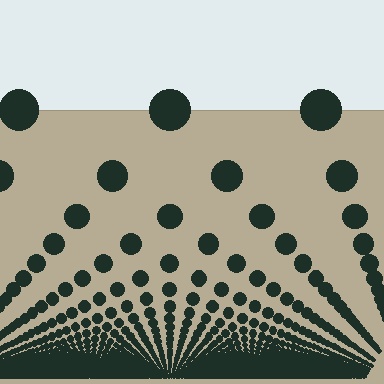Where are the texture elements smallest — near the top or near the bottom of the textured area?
Near the bottom.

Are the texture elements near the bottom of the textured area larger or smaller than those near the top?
Smaller. The gradient is inverted — elements near the bottom are smaller and denser.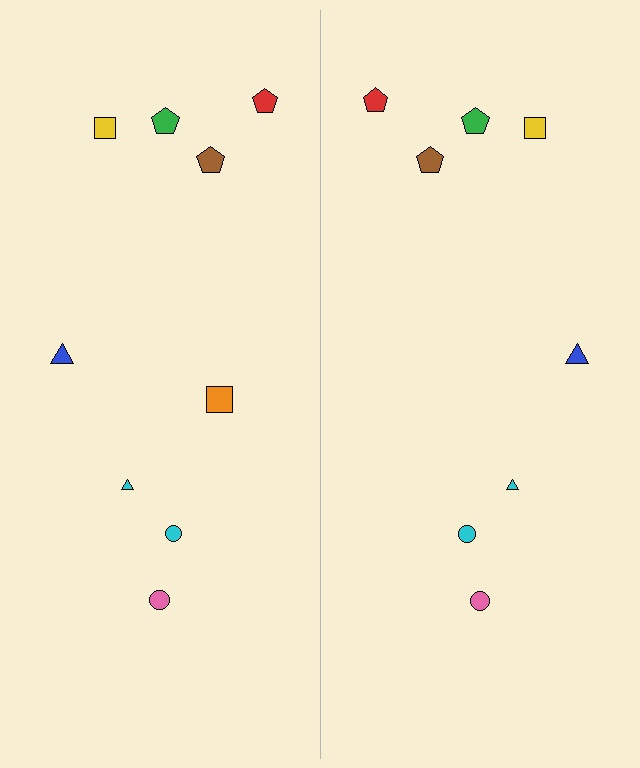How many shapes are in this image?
There are 17 shapes in this image.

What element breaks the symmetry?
A orange square is missing from the right side.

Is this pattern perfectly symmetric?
No, the pattern is not perfectly symmetric. A orange square is missing from the right side.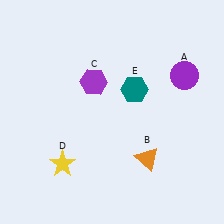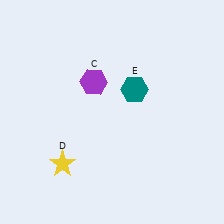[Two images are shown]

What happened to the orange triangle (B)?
The orange triangle (B) was removed in Image 2. It was in the bottom-right area of Image 1.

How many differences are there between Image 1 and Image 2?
There are 2 differences between the two images.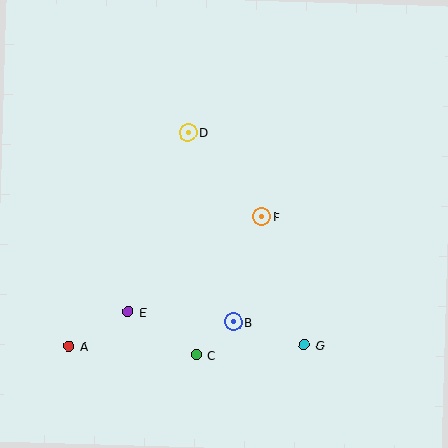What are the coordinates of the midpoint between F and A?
The midpoint between F and A is at (166, 282).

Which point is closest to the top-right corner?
Point F is closest to the top-right corner.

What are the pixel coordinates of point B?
Point B is at (233, 322).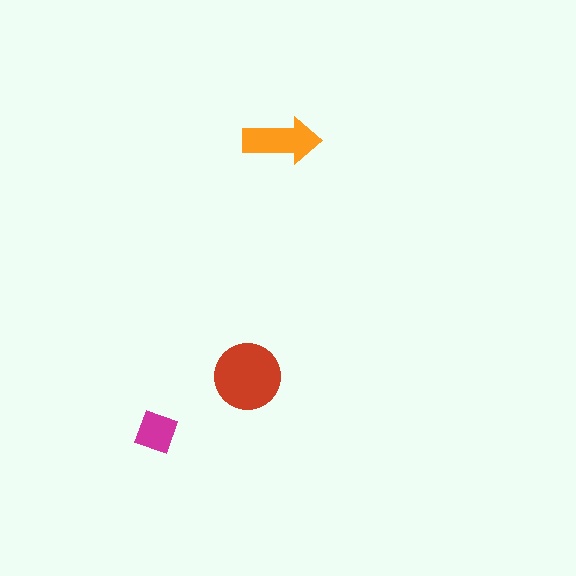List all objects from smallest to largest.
The magenta diamond, the orange arrow, the red circle.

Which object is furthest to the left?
The magenta diamond is leftmost.